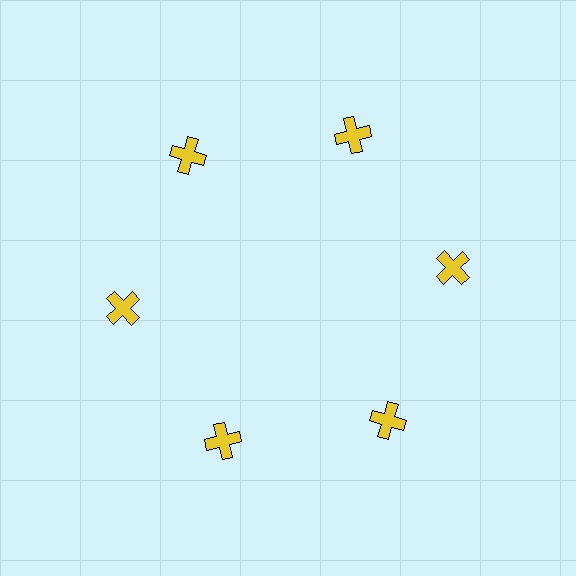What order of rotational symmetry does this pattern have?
This pattern has 6-fold rotational symmetry.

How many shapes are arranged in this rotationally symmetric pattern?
There are 6 shapes, arranged in 6 groups of 1.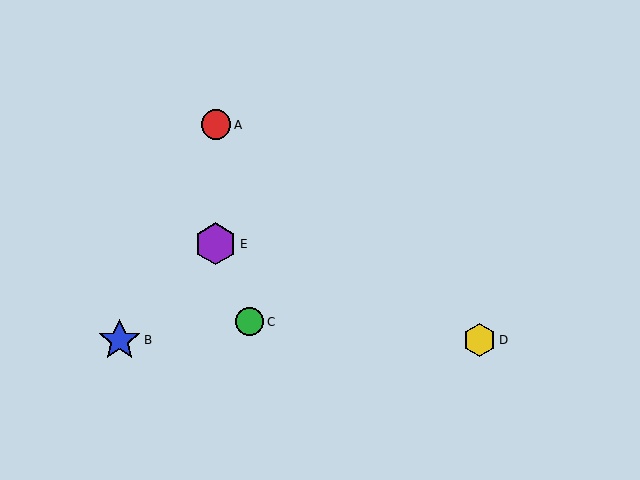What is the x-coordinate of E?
Object E is at x≈216.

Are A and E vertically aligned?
Yes, both are at x≈216.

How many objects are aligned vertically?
2 objects (A, E) are aligned vertically.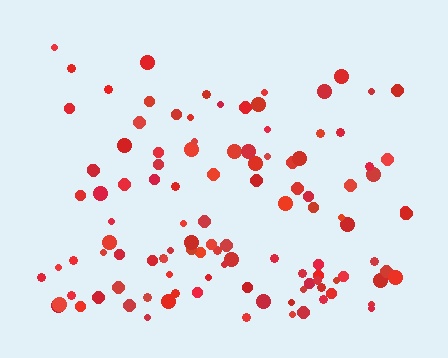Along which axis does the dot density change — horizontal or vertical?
Vertical.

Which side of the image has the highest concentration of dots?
The bottom.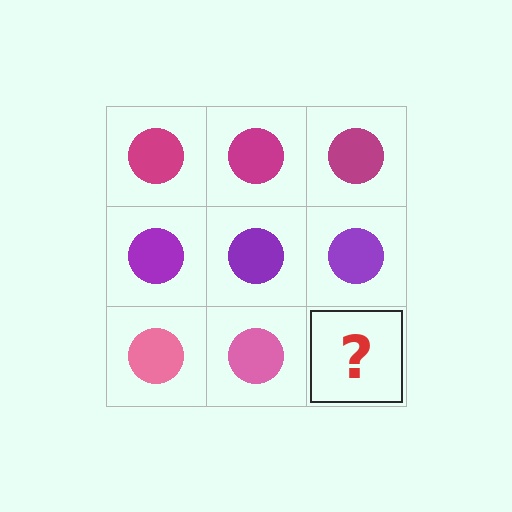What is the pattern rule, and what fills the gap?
The rule is that each row has a consistent color. The gap should be filled with a pink circle.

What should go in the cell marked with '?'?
The missing cell should contain a pink circle.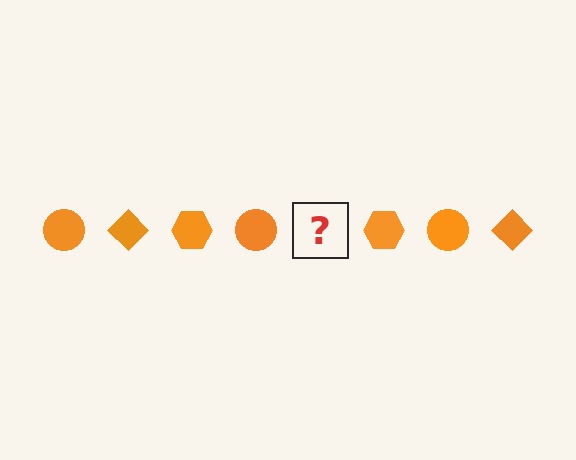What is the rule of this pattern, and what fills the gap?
The rule is that the pattern cycles through circle, diamond, hexagon shapes in orange. The gap should be filled with an orange diamond.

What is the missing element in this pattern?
The missing element is an orange diamond.